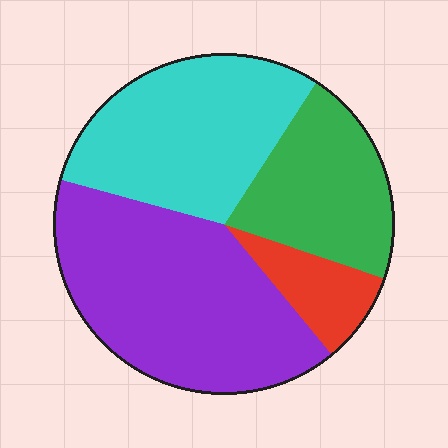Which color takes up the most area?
Purple, at roughly 40%.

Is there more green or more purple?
Purple.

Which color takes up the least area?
Red, at roughly 10%.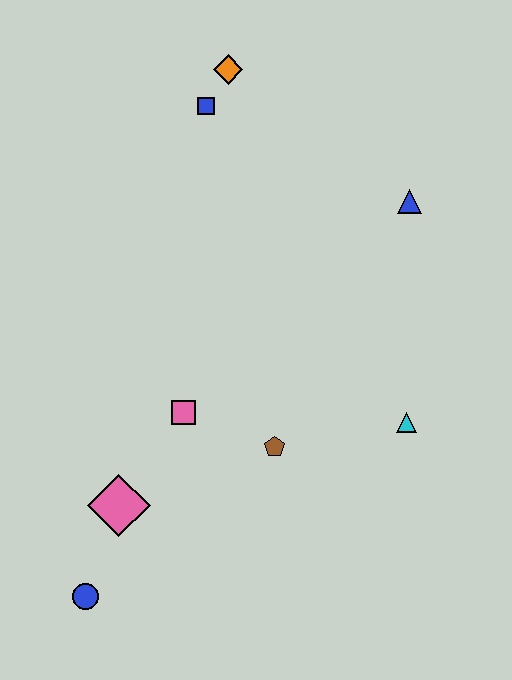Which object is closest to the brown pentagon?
The pink square is closest to the brown pentagon.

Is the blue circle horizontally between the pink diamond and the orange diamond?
No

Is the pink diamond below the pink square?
Yes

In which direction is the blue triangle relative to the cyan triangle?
The blue triangle is above the cyan triangle.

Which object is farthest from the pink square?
The orange diamond is farthest from the pink square.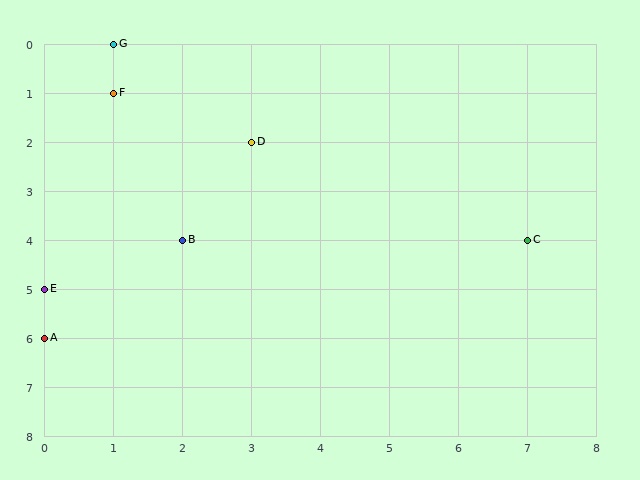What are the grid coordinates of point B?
Point B is at grid coordinates (2, 4).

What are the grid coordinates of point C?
Point C is at grid coordinates (7, 4).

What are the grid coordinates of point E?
Point E is at grid coordinates (0, 5).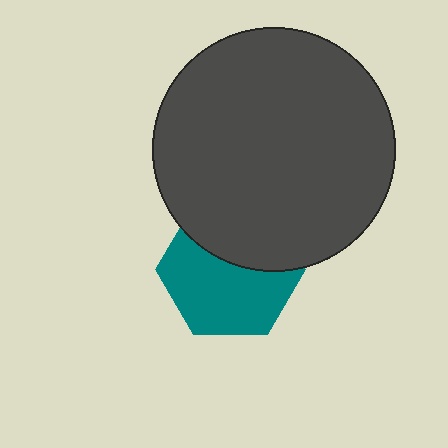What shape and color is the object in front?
The object in front is a dark gray circle.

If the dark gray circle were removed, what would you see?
You would see the complete teal hexagon.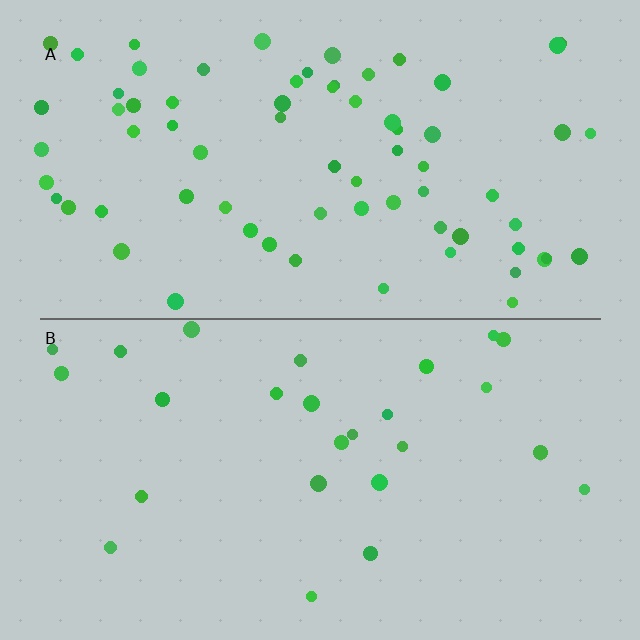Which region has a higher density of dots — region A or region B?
A (the top).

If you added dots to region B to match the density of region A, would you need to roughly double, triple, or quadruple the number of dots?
Approximately triple.